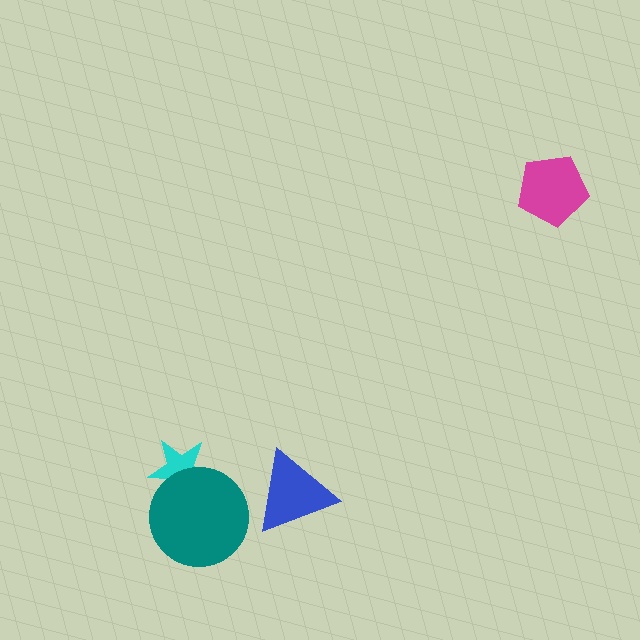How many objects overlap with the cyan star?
1 object overlaps with the cyan star.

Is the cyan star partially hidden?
Yes, it is partially covered by another shape.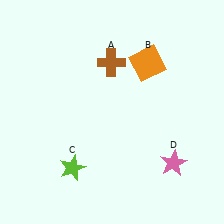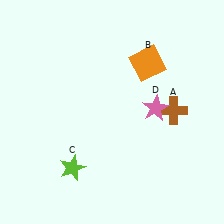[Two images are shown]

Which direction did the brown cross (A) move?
The brown cross (A) moved right.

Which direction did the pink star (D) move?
The pink star (D) moved up.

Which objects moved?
The objects that moved are: the brown cross (A), the pink star (D).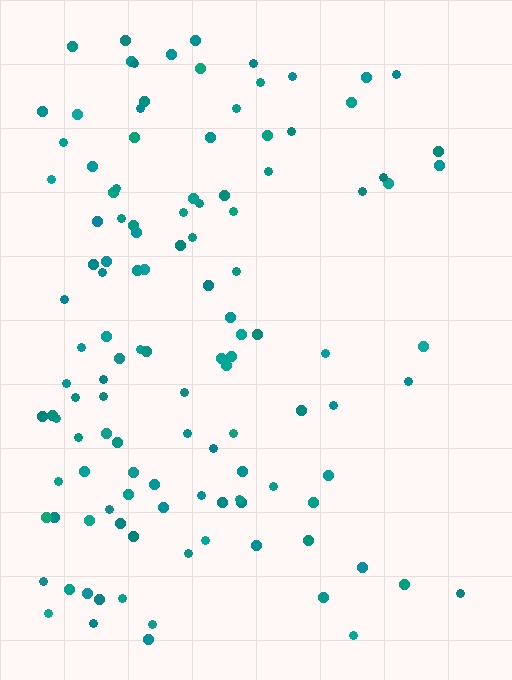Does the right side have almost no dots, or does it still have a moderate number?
Still a moderate number, just noticeably fewer than the left.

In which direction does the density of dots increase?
From right to left, with the left side densest.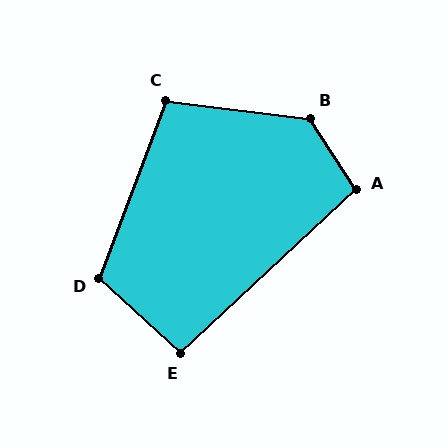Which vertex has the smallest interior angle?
E, at approximately 94 degrees.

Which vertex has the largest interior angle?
B, at approximately 130 degrees.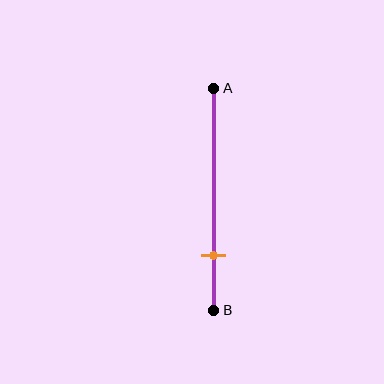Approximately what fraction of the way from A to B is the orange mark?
The orange mark is approximately 75% of the way from A to B.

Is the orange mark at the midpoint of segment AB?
No, the mark is at about 75% from A, not at the 50% midpoint.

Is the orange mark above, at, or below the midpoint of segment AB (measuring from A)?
The orange mark is below the midpoint of segment AB.